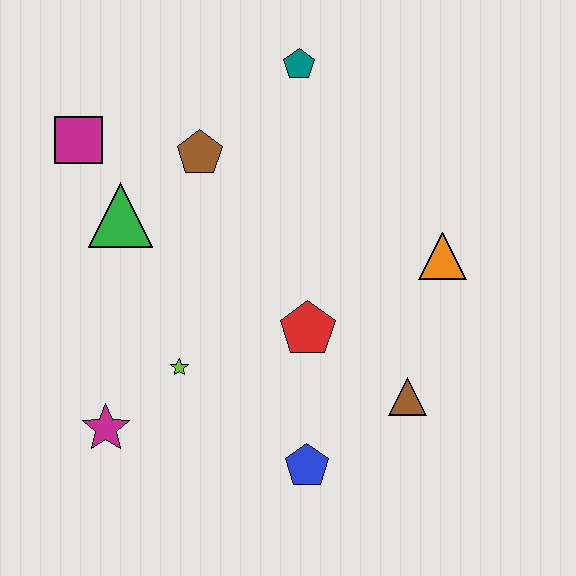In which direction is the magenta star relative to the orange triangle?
The magenta star is to the left of the orange triangle.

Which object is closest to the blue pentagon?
The brown triangle is closest to the blue pentagon.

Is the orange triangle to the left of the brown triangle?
No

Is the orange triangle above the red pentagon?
Yes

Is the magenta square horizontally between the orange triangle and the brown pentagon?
No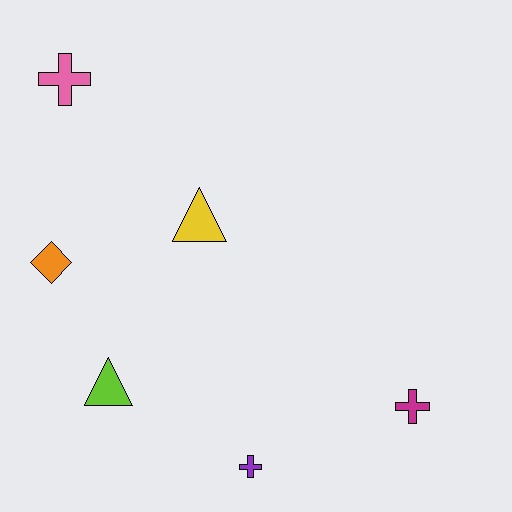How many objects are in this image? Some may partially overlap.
There are 6 objects.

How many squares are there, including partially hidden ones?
There are no squares.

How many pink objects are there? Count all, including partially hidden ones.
There is 1 pink object.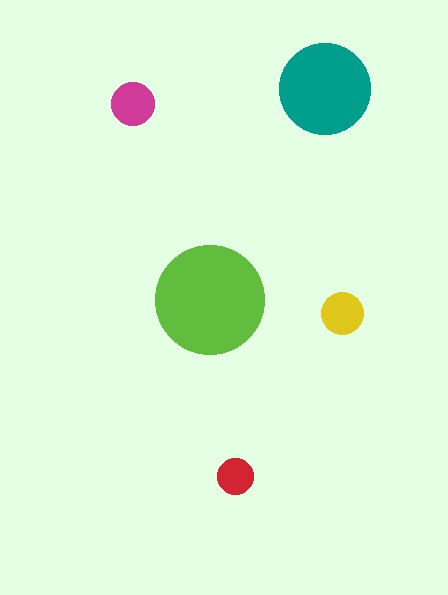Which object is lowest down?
The red circle is bottommost.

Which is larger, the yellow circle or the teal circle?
The teal one.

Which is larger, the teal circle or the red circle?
The teal one.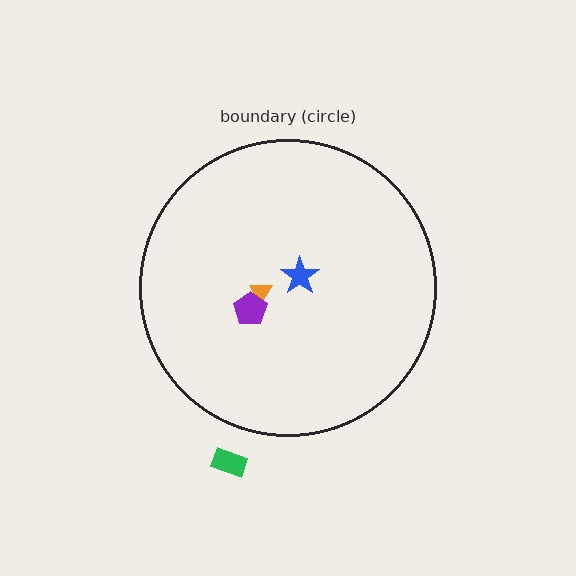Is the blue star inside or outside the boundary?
Inside.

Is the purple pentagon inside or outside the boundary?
Inside.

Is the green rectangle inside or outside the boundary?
Outside.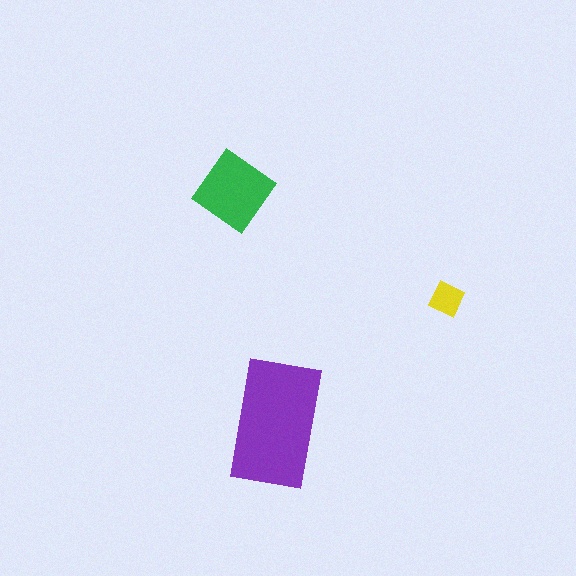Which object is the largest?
The purple rectangle.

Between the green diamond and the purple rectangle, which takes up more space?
The purple rectangle.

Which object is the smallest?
The yellow diamond.